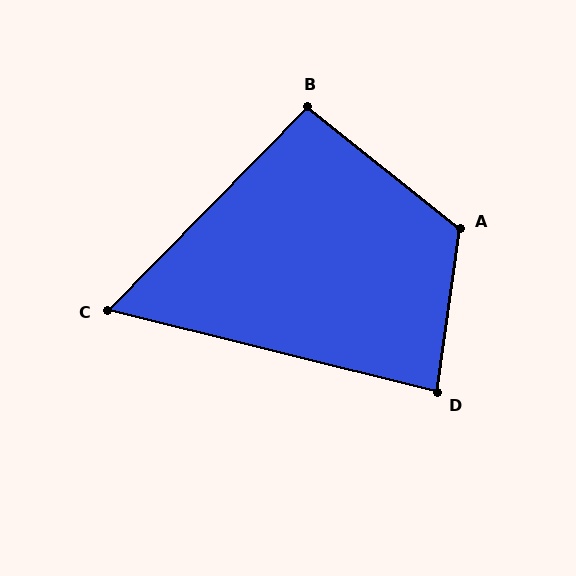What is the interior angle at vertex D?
Approximately 84 degrees (acute).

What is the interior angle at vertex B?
Approximately 96 degrees (obtuse).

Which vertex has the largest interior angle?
A, at approximately 121 degrees.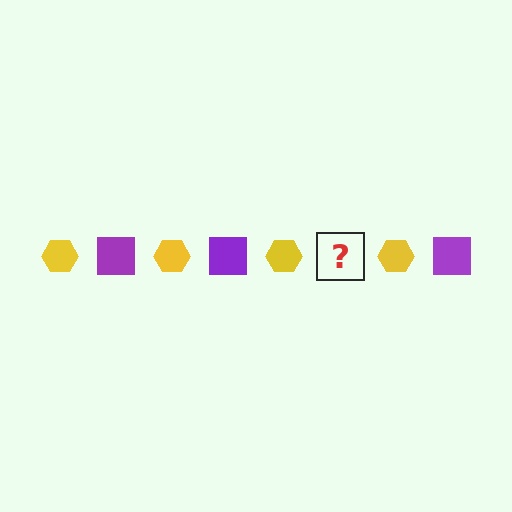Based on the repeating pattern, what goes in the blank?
The blank should be a purple square.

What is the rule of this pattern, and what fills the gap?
The rule is that the pattern alternates between yellow hexagon and purple square. The gap should be filled with a purple square.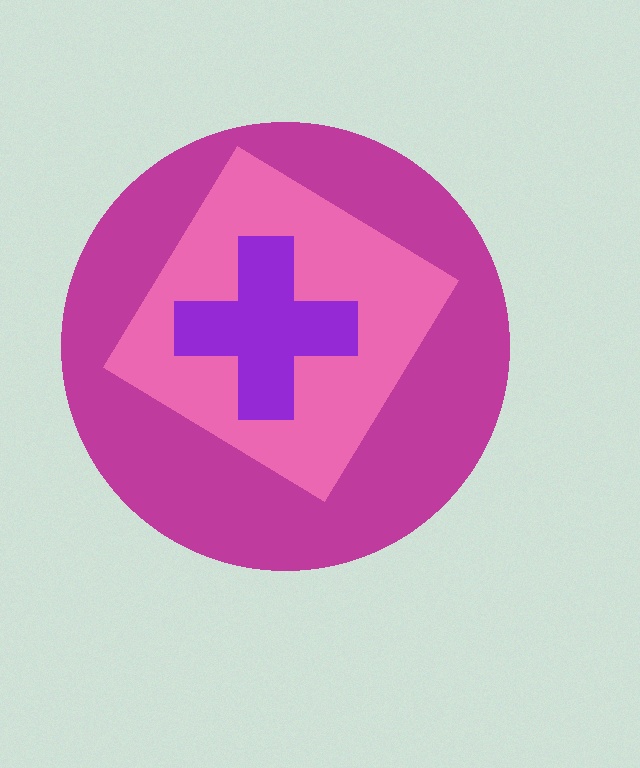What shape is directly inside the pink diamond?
The purple cross.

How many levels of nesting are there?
3.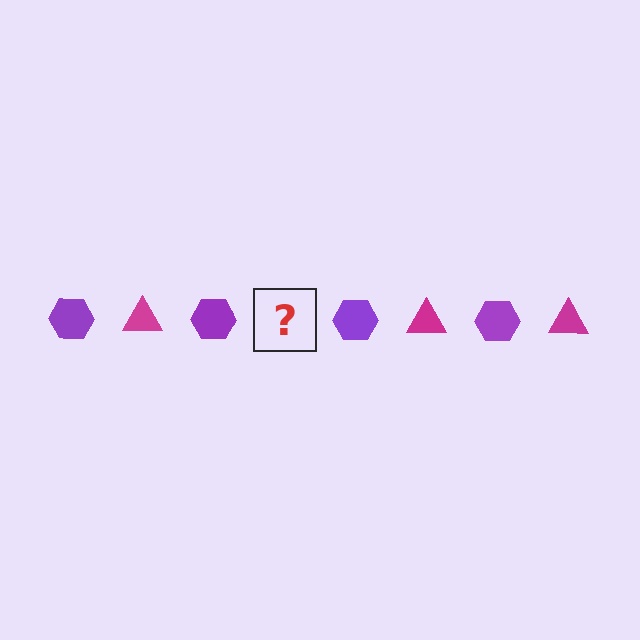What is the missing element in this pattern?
The missing element is a magenta triangle.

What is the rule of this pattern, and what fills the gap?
The rule is that the pattern alternates between purple hexagon and magenta triangle. The gap should be filled with a magenta triangle.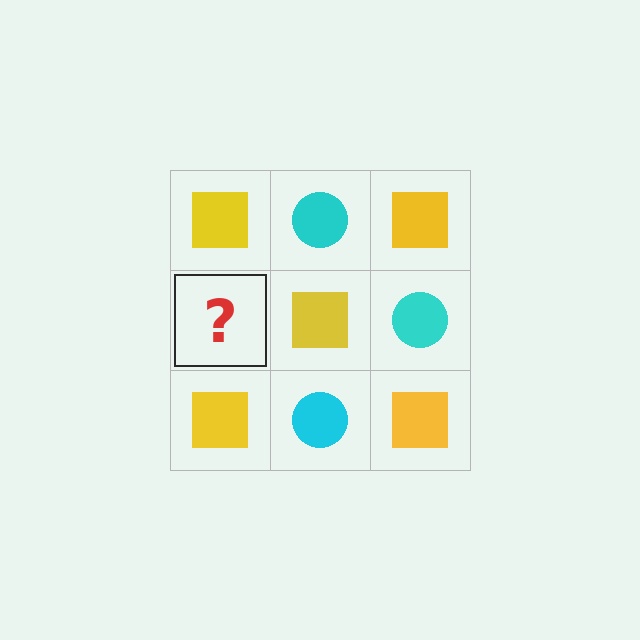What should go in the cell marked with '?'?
The missing cell should contain a cyan circle.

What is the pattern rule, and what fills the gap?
The rule is that it alternates yellow square and cyan circle in a checkerboard pattern. The gap should be filled with a cyan circle.